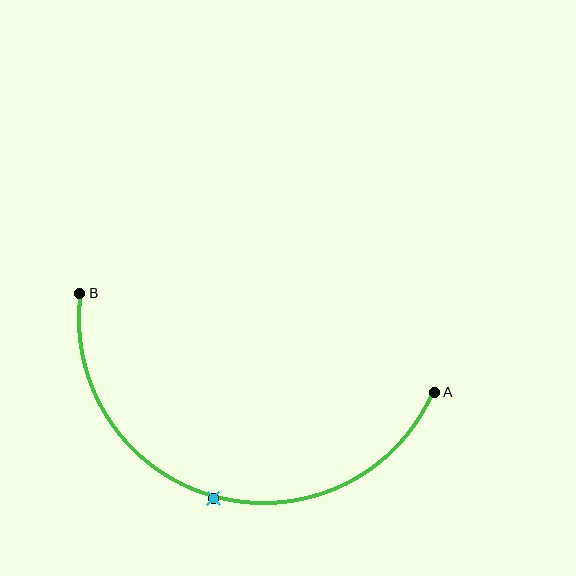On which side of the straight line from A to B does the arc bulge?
The arc bulges below the straight line connecting A and B.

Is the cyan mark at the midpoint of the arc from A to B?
Yes. The cyan mark lies on the arc at equal arc-length from both A and B — it is the arc midpoint.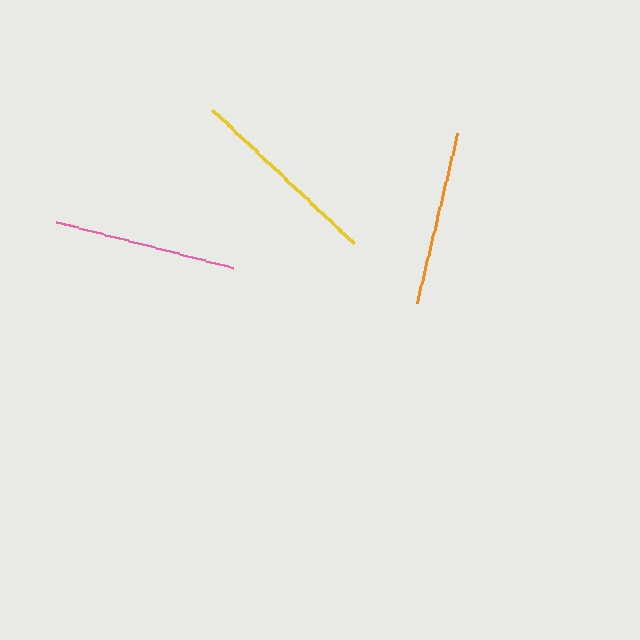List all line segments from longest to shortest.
From longest to shortest: yellow, pink, orange.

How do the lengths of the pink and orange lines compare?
The pink and orange lines are approximately the same length.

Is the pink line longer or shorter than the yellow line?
The yellow line is longer than the pink line.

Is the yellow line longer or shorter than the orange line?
The yellow line is longer than the orange line.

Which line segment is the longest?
The yellow line is the longest at approximately 195 pixels.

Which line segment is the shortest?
The orange line is the shortest at approximately 175 pixels.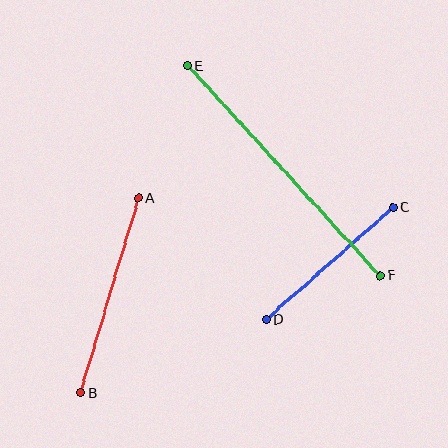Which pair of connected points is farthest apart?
Points E and F are farthest apart.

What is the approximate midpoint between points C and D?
The midpoint is at approximately (329, 264) pixels.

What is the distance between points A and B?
The distance is approximately 203 pixels.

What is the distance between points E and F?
The distance is approximately 285 pixels.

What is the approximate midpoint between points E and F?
The midpoint is at approximately (284, 171) pixels.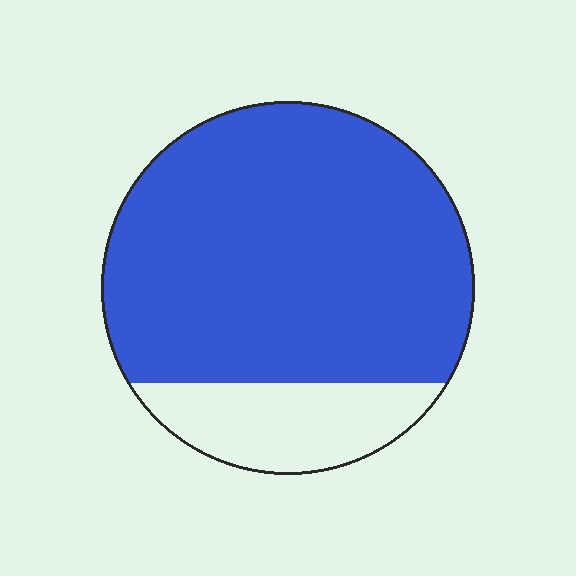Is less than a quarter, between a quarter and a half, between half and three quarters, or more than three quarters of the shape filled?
More than three quarters.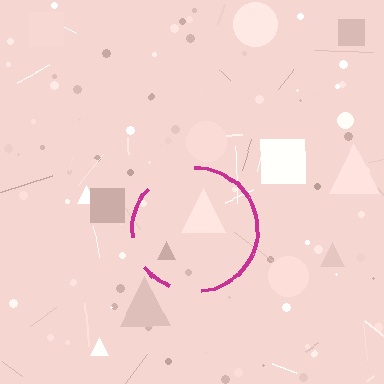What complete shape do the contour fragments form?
The contour fragments form a circle.